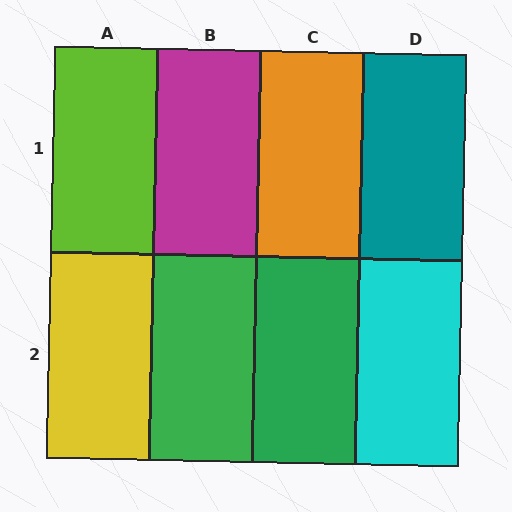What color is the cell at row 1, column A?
Lime.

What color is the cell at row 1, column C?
Orange.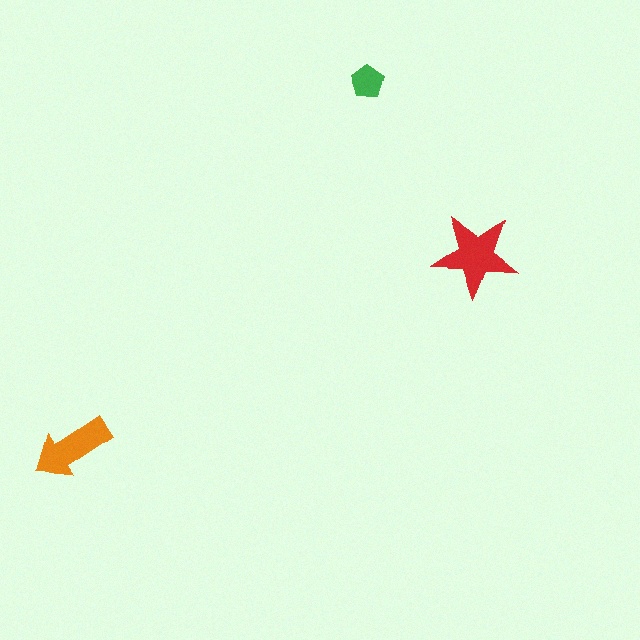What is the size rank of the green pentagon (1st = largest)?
3rd.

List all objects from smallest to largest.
The green pentagon, the orange arrow, the red star.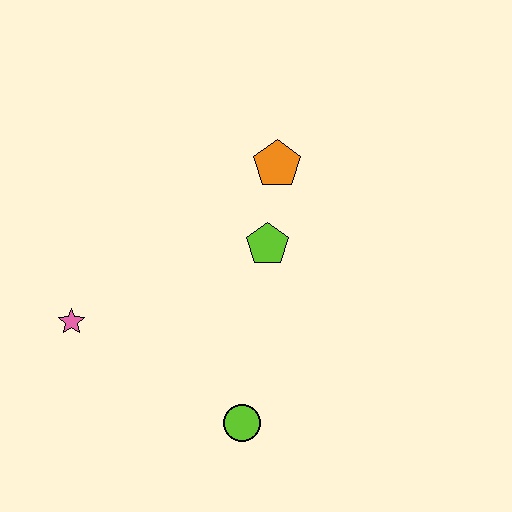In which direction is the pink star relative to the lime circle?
The pink star is to the left of the lime circle.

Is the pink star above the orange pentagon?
No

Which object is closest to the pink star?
The lime circle is closest to the pink star.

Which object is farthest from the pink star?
The orange pentagon is farthest from the pink star.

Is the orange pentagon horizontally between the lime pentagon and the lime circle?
No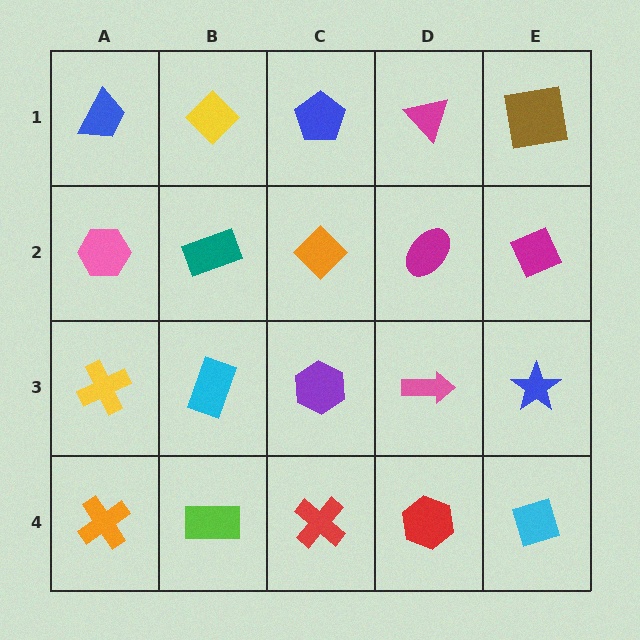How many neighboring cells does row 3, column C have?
4.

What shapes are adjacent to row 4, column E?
A blue star (row 3, column E), a red hexagon (row 4, column D).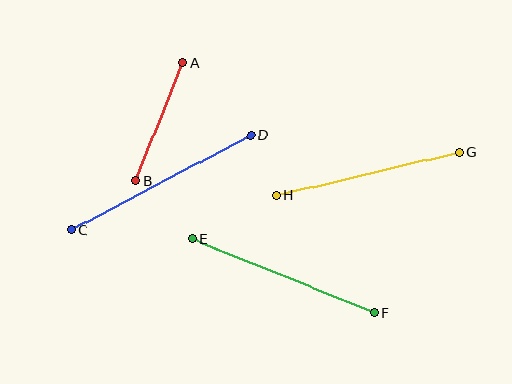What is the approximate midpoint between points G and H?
The midpoint is at approximately (368, 174) pixels.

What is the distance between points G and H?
The distance is approximately 188 pixels.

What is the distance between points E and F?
The distance is approximately 197 pixels.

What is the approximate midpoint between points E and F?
The midpoint is at approximately (283, 276) pixels.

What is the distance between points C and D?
The distance is approximately 203 pixels.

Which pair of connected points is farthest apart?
Points C and D are farthest apart.